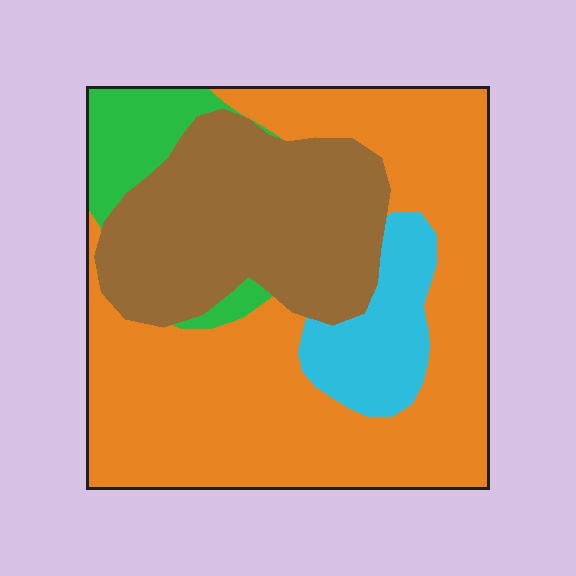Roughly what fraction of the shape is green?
Green takes up less than a quarter of the shape.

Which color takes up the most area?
Orange, at roughly 55%.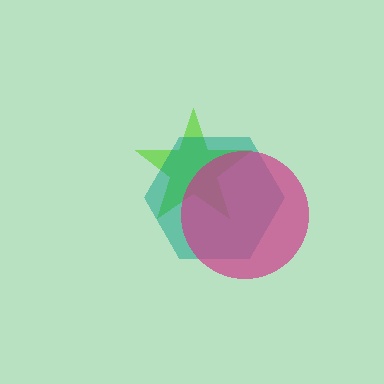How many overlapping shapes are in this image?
There are 3 overlapping shapes in the image.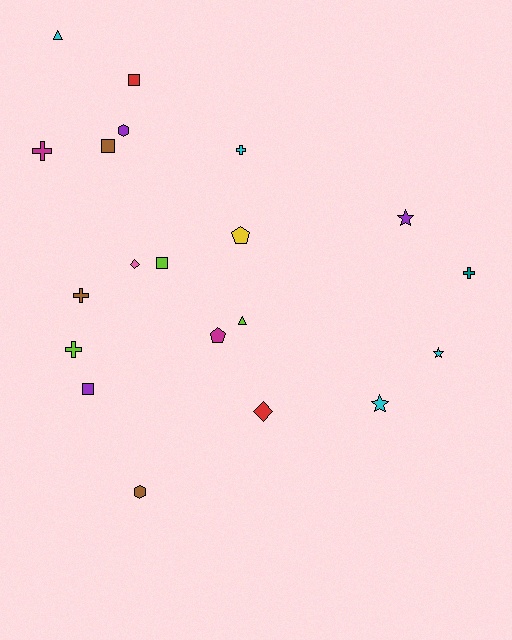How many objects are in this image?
There are 20 objects.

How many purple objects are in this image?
There are 3 purple objects.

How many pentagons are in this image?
There are 2 pentagons.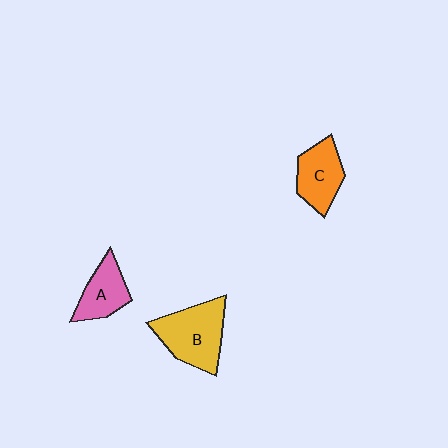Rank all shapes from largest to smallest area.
From largest to smallest: B (yellow), C (orange), A (pink).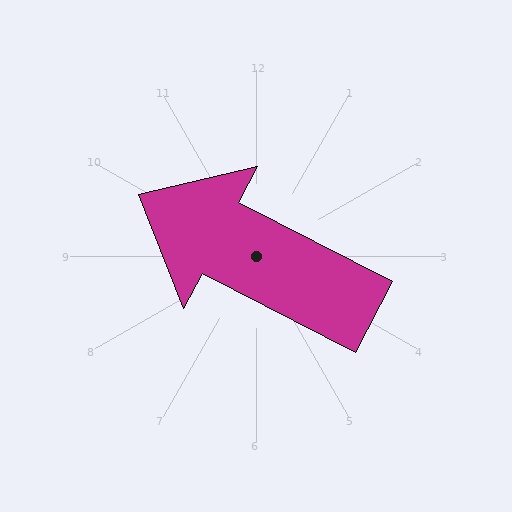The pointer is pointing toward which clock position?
Roughly 10 o'clock.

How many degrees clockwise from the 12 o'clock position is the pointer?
Approximately 297 degrees.